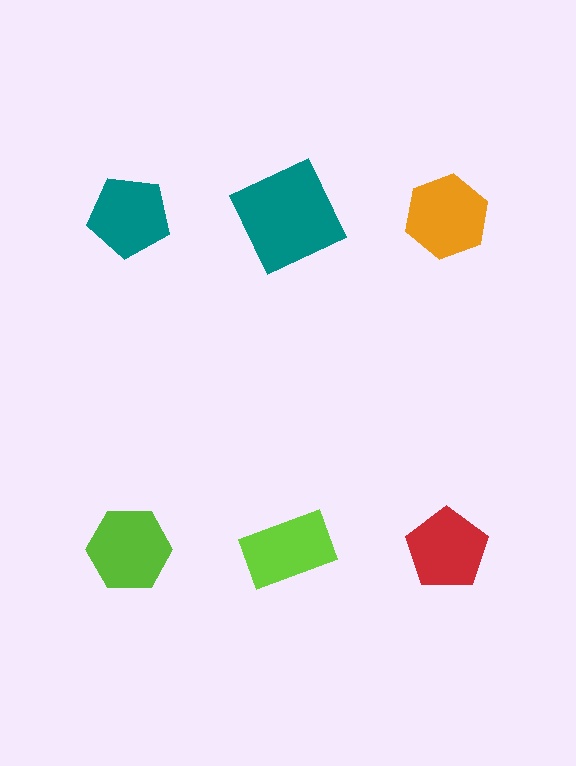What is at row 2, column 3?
A red pentagon.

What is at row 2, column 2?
A lime rectangle.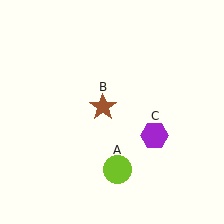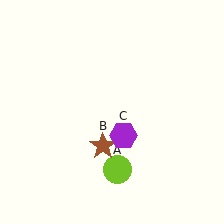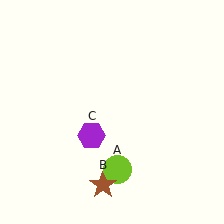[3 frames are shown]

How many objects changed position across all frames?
2 objects changed position: brown star (object B), purple hexagon (object C).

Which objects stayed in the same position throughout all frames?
Lime circle (object A) remained stationary.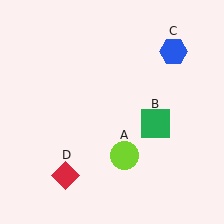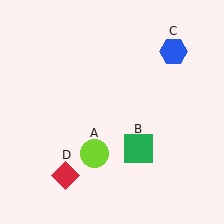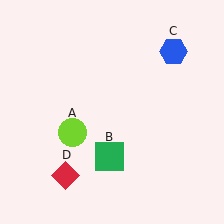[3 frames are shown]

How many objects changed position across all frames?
2 objects changed position: lime circle (object A), green square (object B).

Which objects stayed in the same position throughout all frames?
Blue hexagon (object C) and red diamond (object D) remained stationary.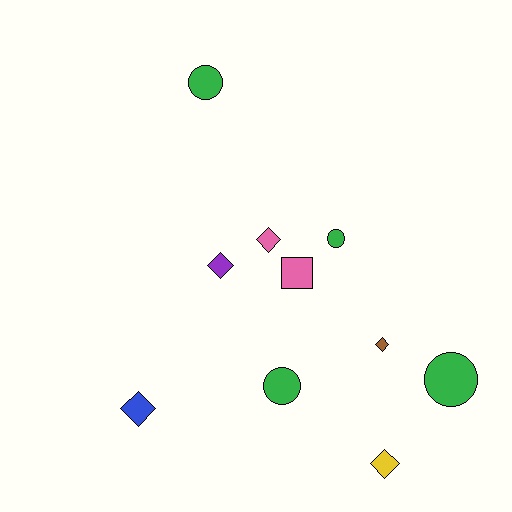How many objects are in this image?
There are 10 objects.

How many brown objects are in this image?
There is 1 brown object.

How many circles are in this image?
There are 4 circles.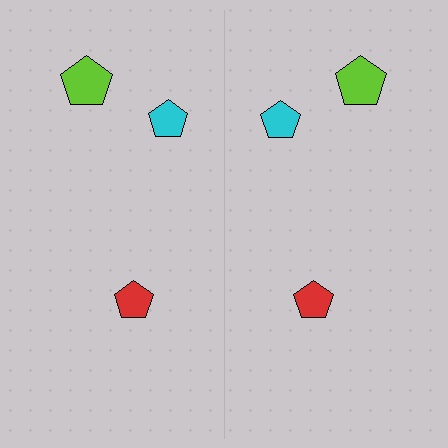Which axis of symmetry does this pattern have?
The pattern has a vertical axis of symmetry running through the center of the image.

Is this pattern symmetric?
Yes, this pattern has bilateral (reflection) symmetry.